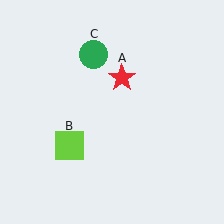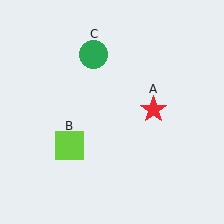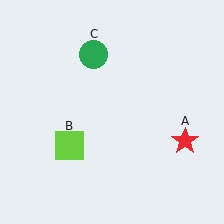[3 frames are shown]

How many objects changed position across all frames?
1 object changed position: red star (object A).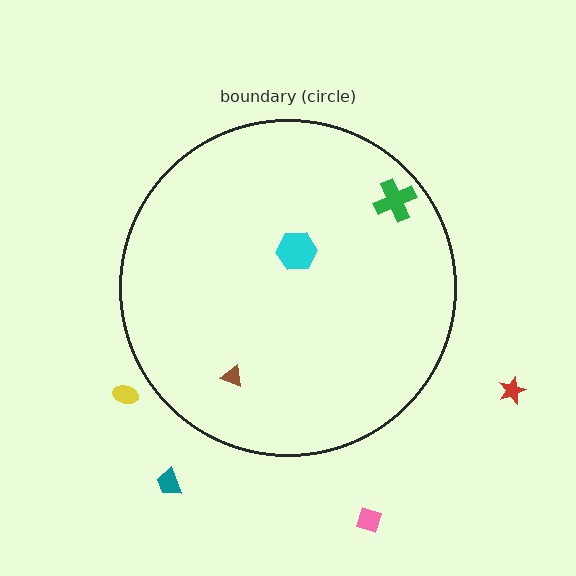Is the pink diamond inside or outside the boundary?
Outside.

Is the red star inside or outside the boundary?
Outside.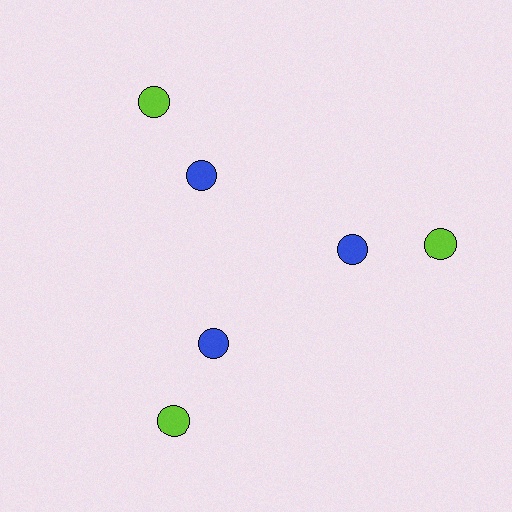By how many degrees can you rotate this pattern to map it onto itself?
The pattern maps onto itself every 120 degrees of rotation.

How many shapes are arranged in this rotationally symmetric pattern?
There are 6 shapes, arranged in 3 groups of 2.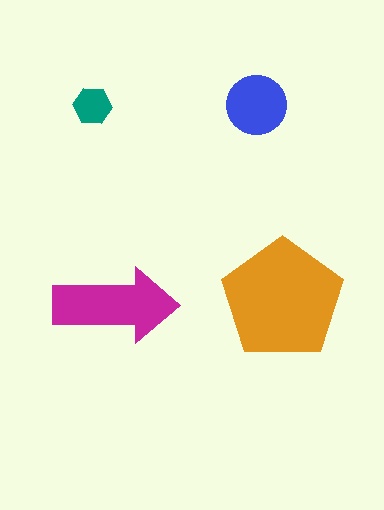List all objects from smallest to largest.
The teal hexagon, the blue circle, the magenta arrow, the orange pentagon.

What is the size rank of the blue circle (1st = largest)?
3rd.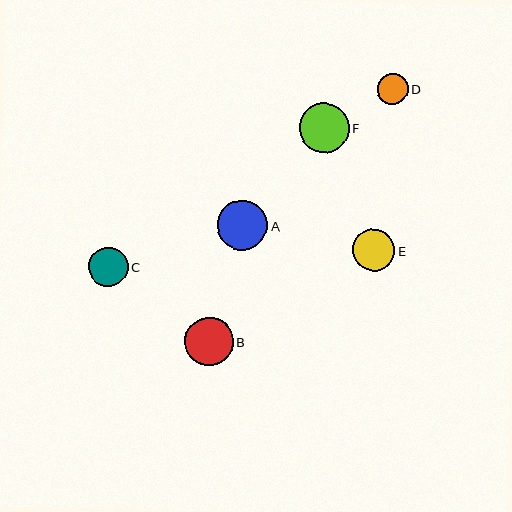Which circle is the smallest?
Circle D is the smallest with a size of approximately 31 pixels.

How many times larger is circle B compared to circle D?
Circle B is approximately 1.6 times the size of circle D.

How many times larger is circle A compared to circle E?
Circle A is approximately 1.2 times the size of circle E.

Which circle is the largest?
Circle F is the largest with a size of approximately 50 pixels.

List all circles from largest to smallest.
From largest to smallest: F, A, B, E, C, D.